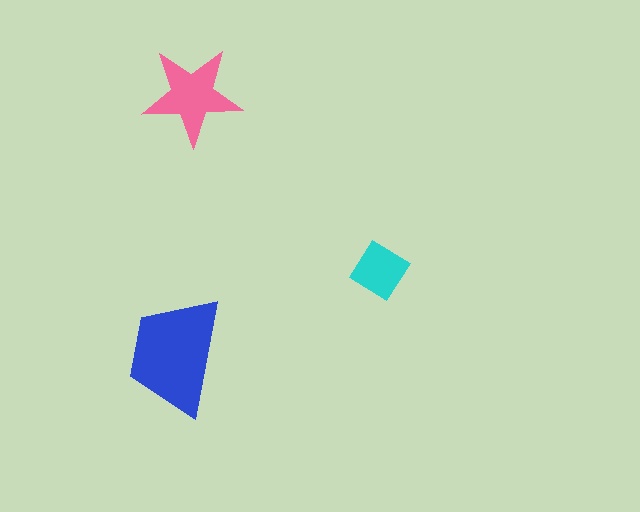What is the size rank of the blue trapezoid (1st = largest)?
1st.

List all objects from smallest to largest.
The cyan diamond, the pink star, the blue trapezoid.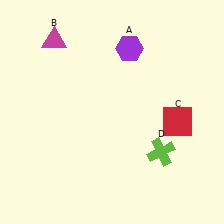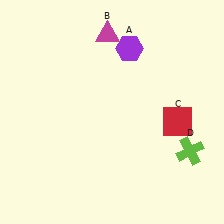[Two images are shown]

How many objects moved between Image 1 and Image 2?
2 objects moved between the two images.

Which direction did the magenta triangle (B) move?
The magenta triangle (B) moved right.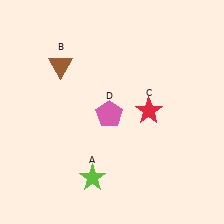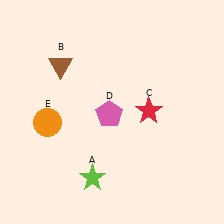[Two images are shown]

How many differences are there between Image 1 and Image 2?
There is 1 difference between the two images.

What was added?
An orange circle (E) was added in Image 2.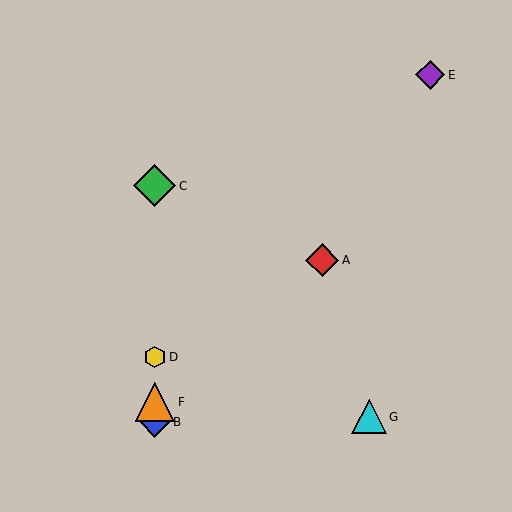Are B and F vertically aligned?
Yes, both are at x≈155.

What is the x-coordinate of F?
Object F is at x≈155.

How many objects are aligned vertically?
4 objects (B, C, D, F) are aligned vertically.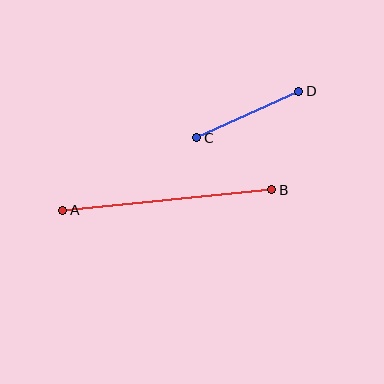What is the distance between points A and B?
The distance is approximately 210 pixels.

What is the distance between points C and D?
The distance is approximately 112 pixels.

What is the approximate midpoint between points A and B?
The midpoint is at approximately (167, 200) pixels.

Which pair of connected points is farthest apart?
Points A and B are farthest apart.